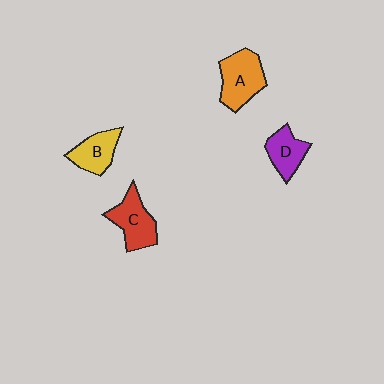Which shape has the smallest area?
Shape D (purple).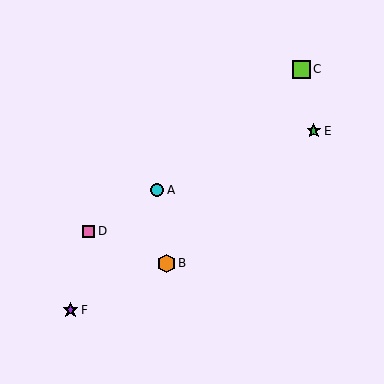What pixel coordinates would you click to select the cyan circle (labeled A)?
Click at (157, 190) to select the cyan circle A.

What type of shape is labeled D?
Shape D is a pink square.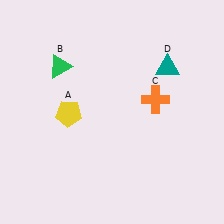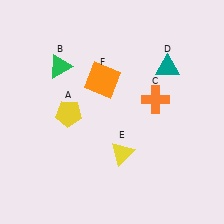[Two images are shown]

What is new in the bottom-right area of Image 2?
A yellow triangle (E) was added in the bottom-right area of Image 2.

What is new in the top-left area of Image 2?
An orange square (F) was added in the top-left area of Image 2.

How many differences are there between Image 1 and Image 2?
There are 2 differences between the two images.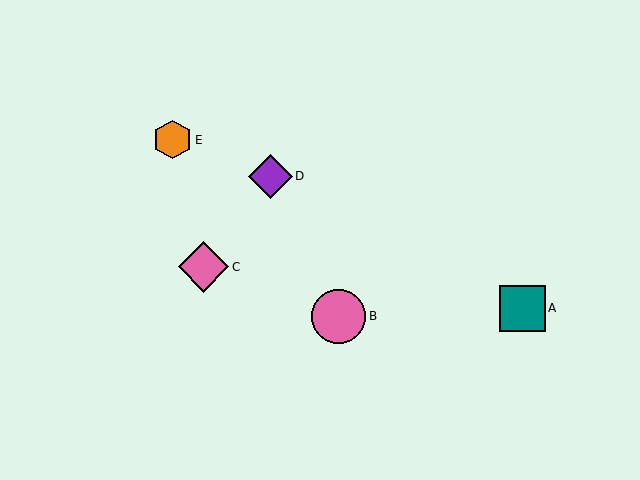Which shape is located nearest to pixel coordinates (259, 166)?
The purple diamond (labeled D) at (270, 176) is nearest to that location.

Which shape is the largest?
The pink circle (labeled B) is the largest.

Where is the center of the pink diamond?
The center of the pink diamond is at (204, 267).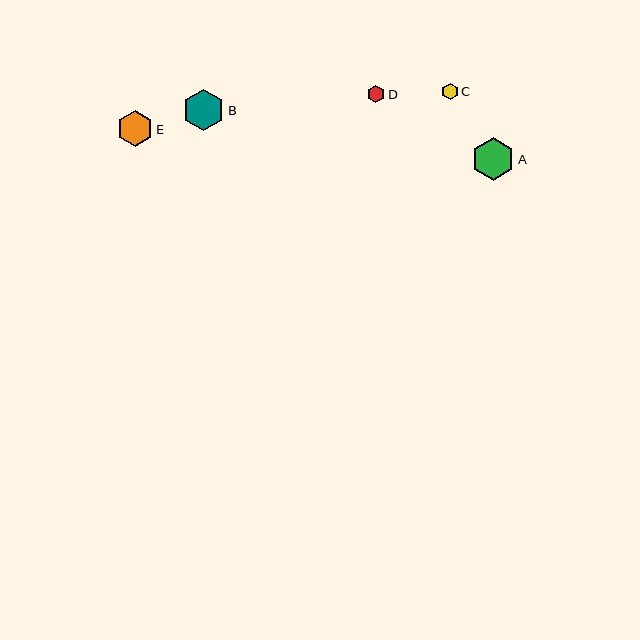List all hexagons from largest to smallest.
From largest to smallest: A, B, E, D, C.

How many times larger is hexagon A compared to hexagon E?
Hexagon A is approximately 1.2 times the size of hexagon E.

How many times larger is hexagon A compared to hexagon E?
Hexagon A is approximately 1.2 times the size of hexagon E.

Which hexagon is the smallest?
Hexagon C is the smallest with a size of approximately 17 pixels.